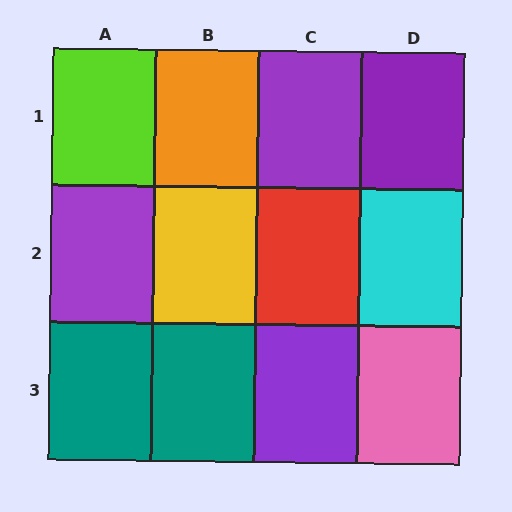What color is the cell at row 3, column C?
Purple.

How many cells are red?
1 cell is red.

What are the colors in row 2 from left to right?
Purple, yellow, red, cyan.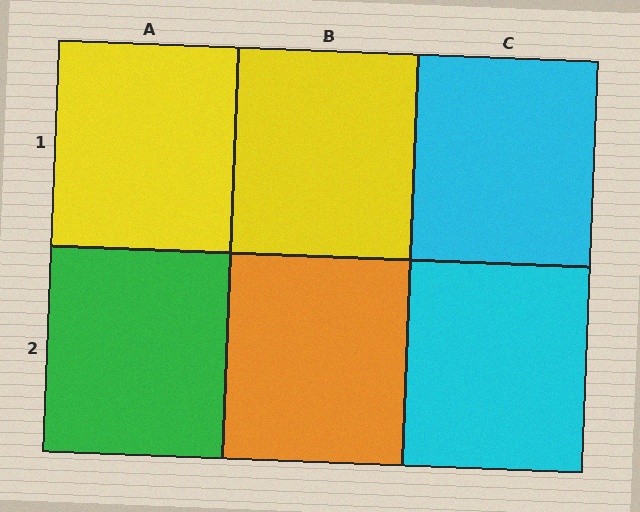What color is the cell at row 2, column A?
Green.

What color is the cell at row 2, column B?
Orange.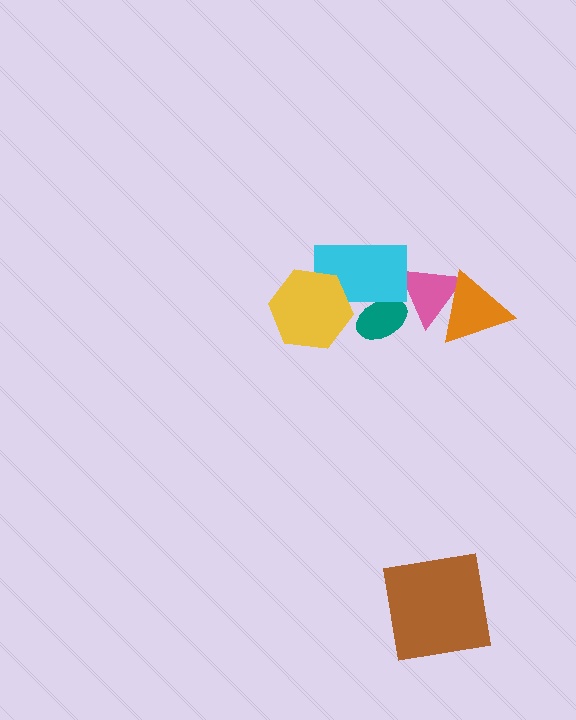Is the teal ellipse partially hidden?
Yes, it is partially covered by another shape.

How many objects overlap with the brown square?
0 objects overlap with the brown square.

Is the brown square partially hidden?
No, no other shape covers it.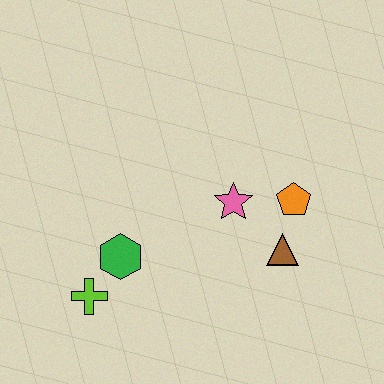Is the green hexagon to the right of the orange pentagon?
No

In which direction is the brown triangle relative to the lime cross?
The brown triangle is to the right of the lime cross.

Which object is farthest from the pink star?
The lime cross is farthest from the pink star.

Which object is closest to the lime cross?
The green hexagon is closest to the lime cross.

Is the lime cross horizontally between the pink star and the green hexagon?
No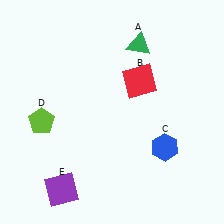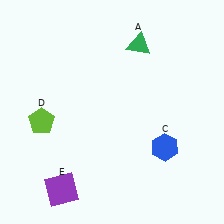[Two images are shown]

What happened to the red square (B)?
The red square (B) was removed in Image 2. It was in the top-right area of Image 1.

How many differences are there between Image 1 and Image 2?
There is 1 difference between the two images.